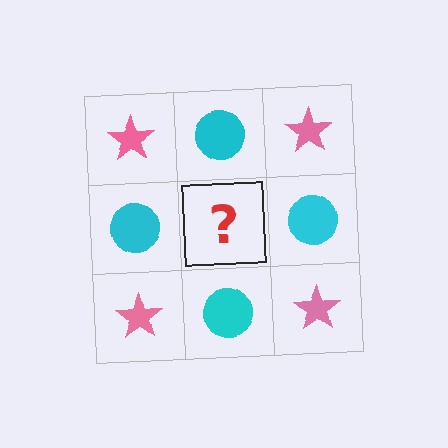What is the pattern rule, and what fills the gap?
The rule is that it alternates pink star and cyan circle in a checkerboard pattern. The gap should be filled with a pink star.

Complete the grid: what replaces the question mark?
The question mark should be replaced with a pink star.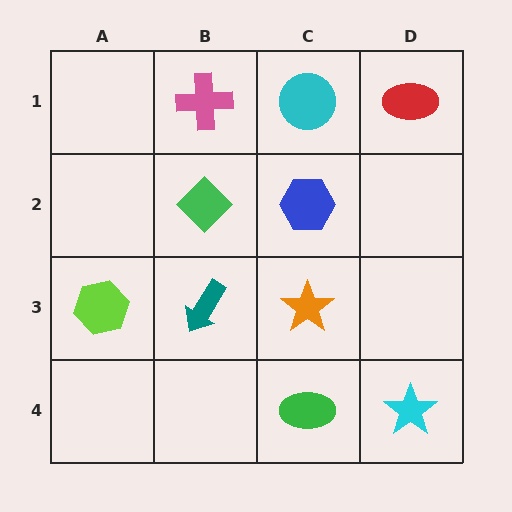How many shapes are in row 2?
2 shapes.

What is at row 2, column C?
A blue hexagon.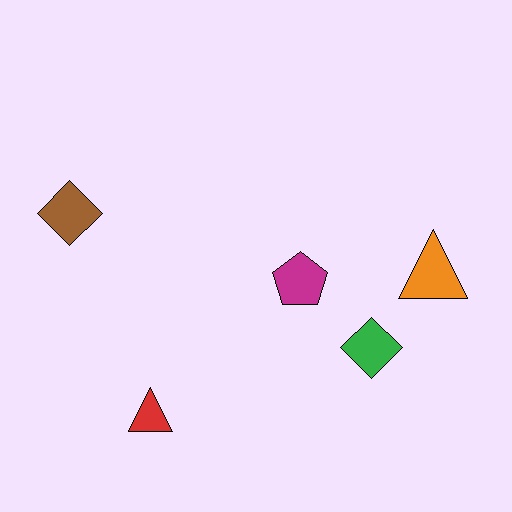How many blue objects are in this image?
There are no blue objects.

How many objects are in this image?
There are 5 objects.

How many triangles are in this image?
There are 2 triangles.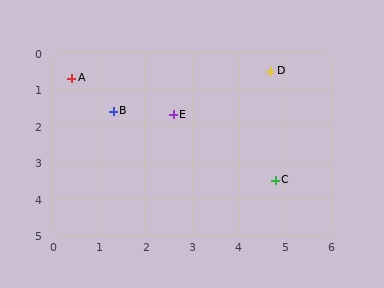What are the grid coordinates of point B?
Point B is at approximately (1.3, 1.6).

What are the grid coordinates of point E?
Point E is at approximately (2.6, 1.7).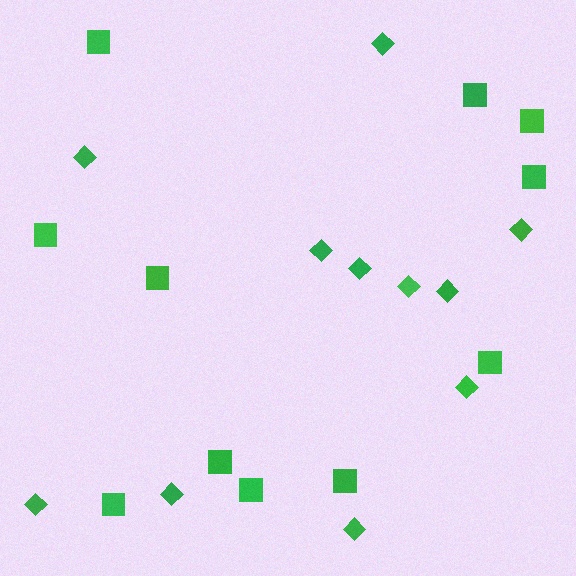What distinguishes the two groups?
There are 2 groups: one group of squares (11) and one group of diamonds (11).